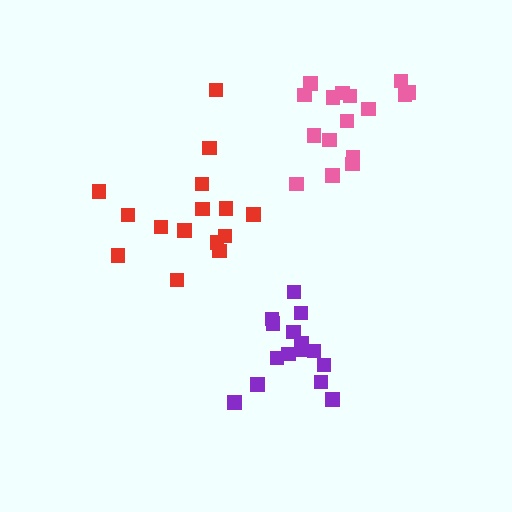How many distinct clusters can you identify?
There are 3 distinct clusters.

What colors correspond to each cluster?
The clusters are colored: purple, pink, red.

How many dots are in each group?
Group 1: 15 dots, Group 2: 16 dots, Group 3: 15 dots (46 total).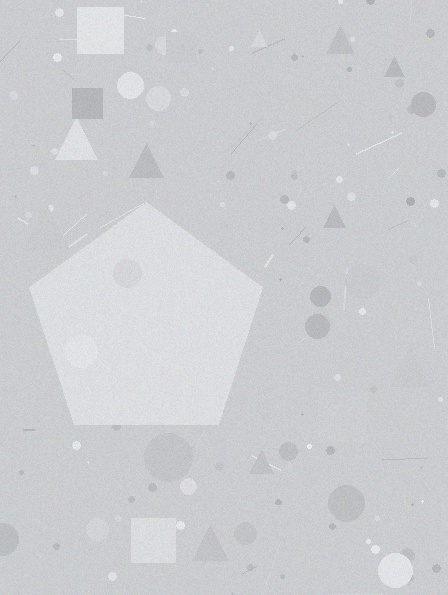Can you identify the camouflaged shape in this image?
The camouflaged shape is a pentagon.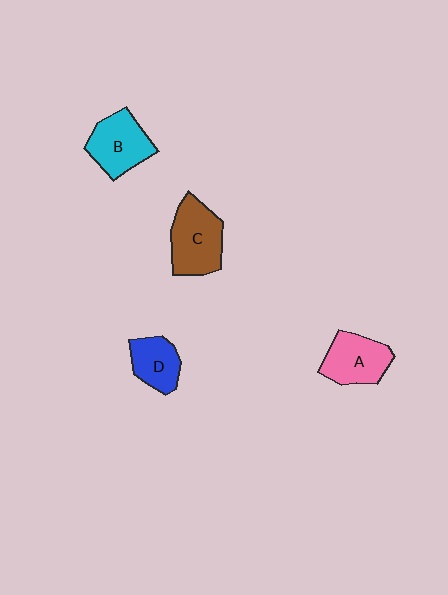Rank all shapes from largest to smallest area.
From largest to smallest: C (brown), B (cyan), A (pink), D (blue).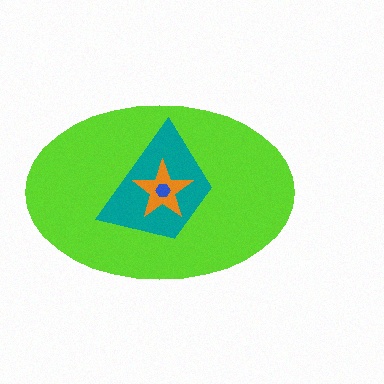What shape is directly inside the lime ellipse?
The teal trapezoid.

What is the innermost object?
The blue hexagon.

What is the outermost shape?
The lime ellipse.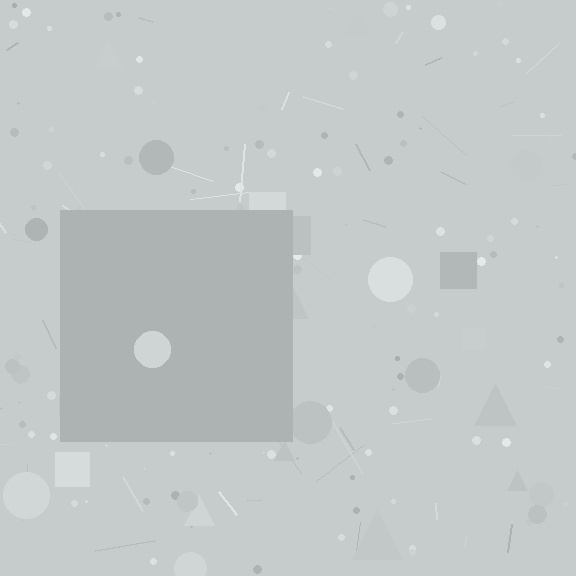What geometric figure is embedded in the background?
A square is embedded in the background.